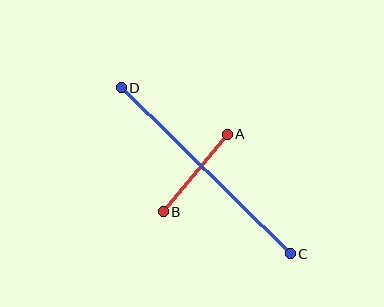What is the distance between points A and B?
The distance is approximately 100 pixels.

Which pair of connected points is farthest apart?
Points C and D are farthest apart.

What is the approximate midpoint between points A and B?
The midpoint is at approximately (195, 173) pixels.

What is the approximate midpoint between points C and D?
The midpoint is at approximately (206, 171) pixels.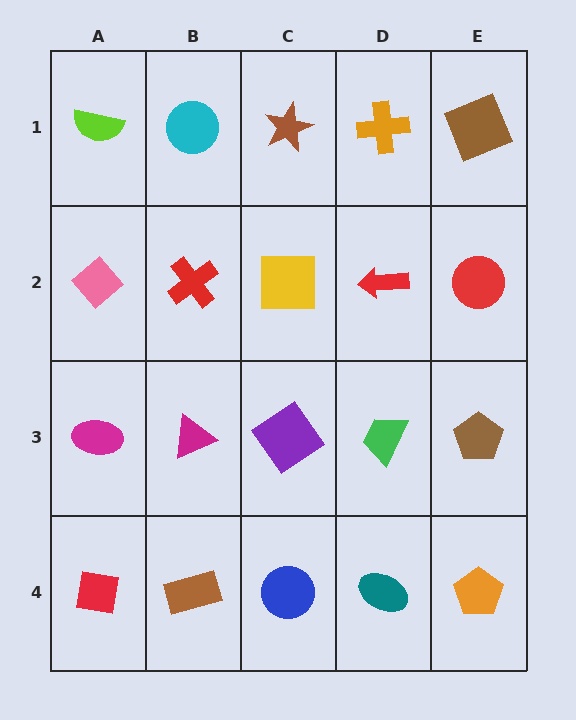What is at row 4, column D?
A teal ellipse.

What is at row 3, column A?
A magenta ellipse.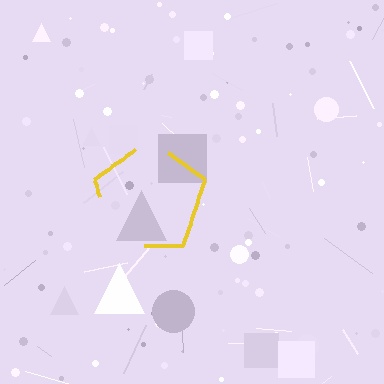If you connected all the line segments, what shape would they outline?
They would outline a pentagon.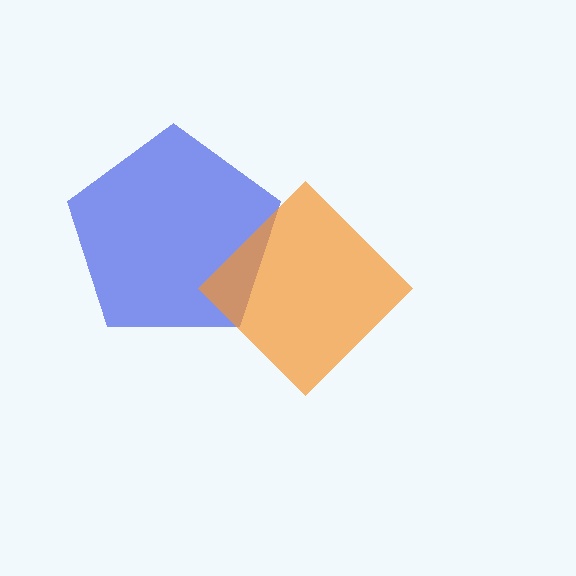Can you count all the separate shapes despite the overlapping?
Yes, there are 2 separate shapes.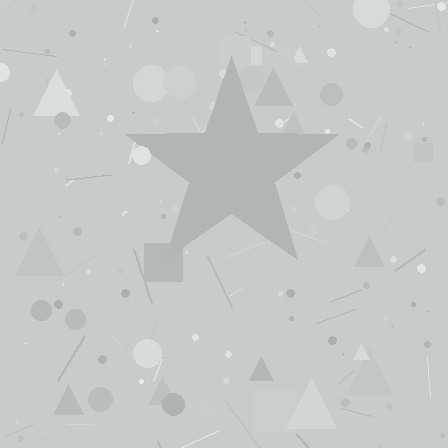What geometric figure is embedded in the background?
A star is embedded in the background.